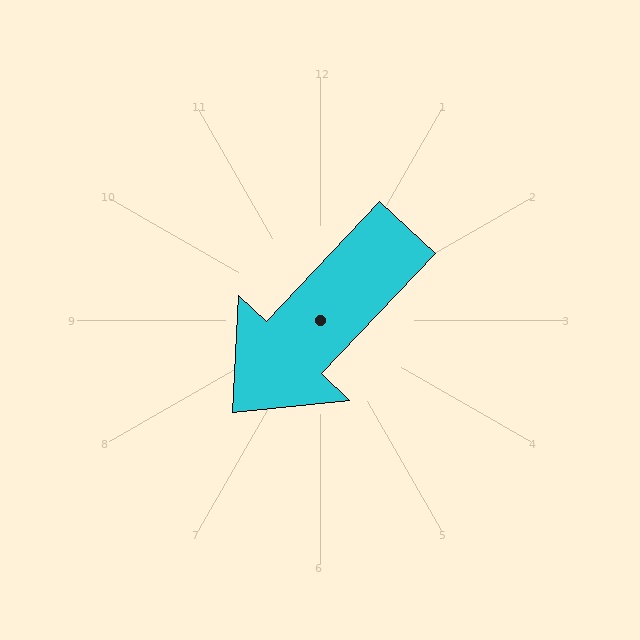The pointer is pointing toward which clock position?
Roughly 7 o'clock.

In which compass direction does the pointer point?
Southwest.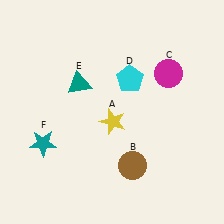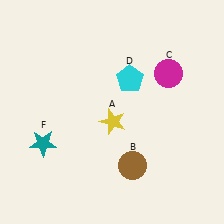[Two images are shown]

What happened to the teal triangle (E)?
The teal triangle (E) was removed in Image 2. It was in the top-left area of Image 1.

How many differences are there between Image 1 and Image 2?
There is 1 difference between the two images.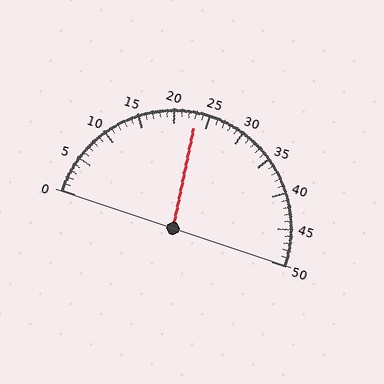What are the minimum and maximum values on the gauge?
The gauge ranges from 0 to 50.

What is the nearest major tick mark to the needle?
The nearest major tick mark is 25.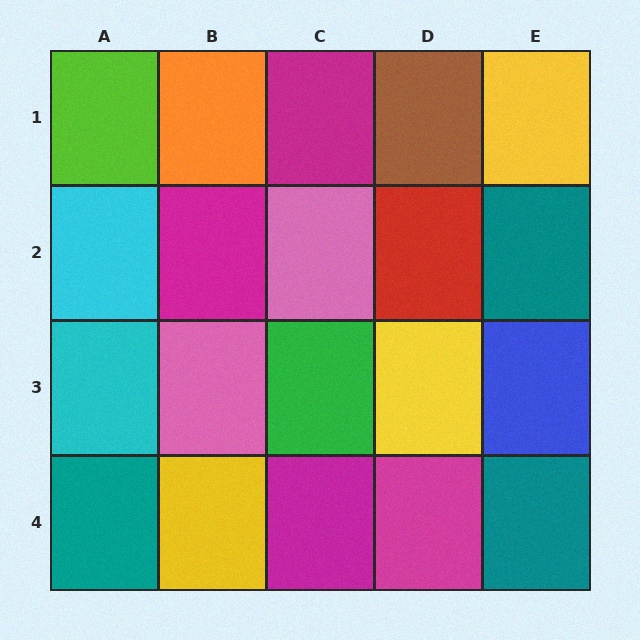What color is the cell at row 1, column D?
Brown.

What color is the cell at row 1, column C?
Magenta.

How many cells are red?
1 cell is red.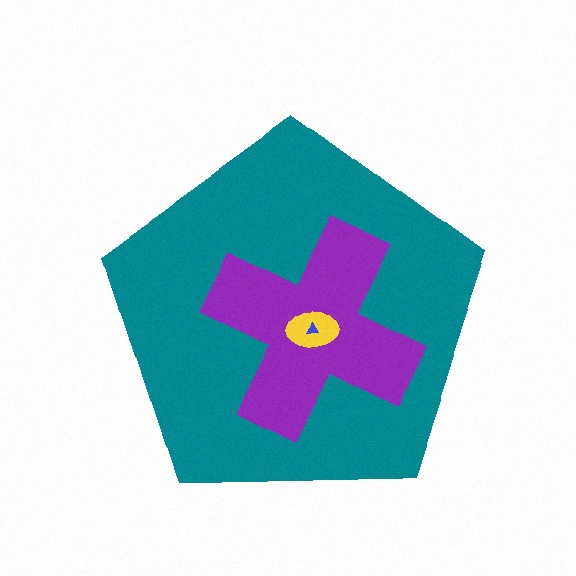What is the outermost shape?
The teal pentagon.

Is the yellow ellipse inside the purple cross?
Yes.